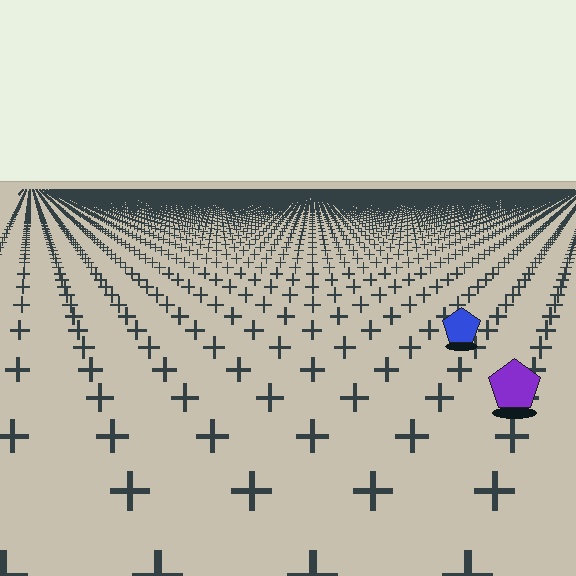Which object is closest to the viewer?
The purple pentagon is closest. The texture marks near it are larger and more spread out.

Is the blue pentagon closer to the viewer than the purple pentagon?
No. The purple pentagon is closer — you can tell from the texture gradient: the ground texture is coarser near it.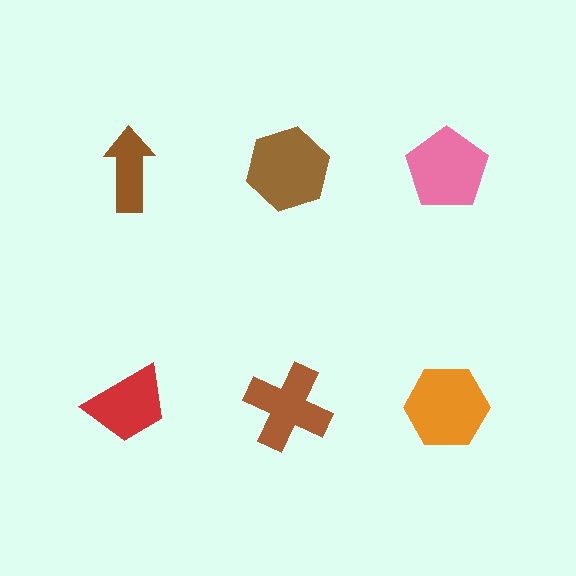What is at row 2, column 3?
An orange hexagon.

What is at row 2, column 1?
A red trapezoid.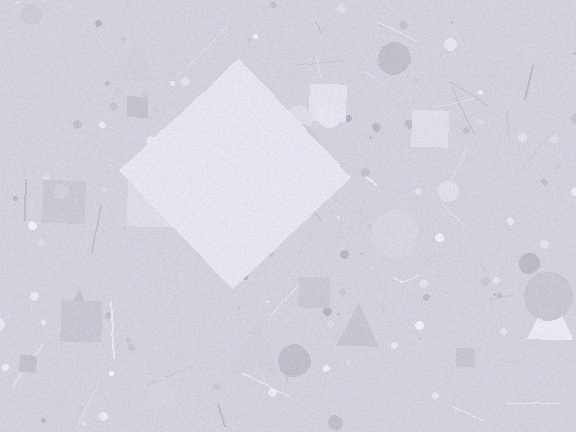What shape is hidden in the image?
A diamond is hidden in the image.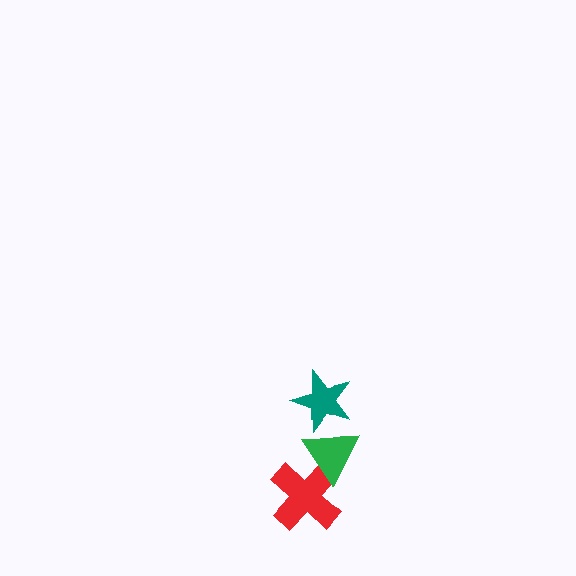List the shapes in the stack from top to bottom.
From top to bottom: the teal star, the green triangle, the red cross.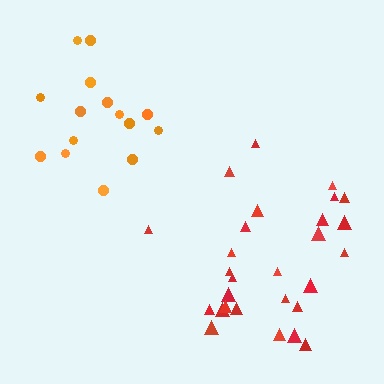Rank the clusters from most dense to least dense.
red, orange.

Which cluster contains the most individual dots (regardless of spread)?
Red (28).